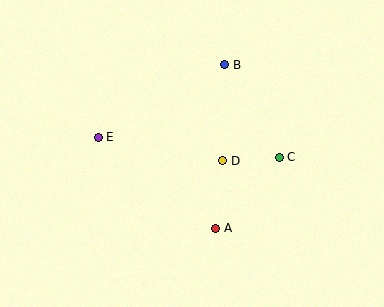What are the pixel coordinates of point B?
Point B is at (225, 65).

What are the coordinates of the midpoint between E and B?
The midpoint between E and B is at (162, 101).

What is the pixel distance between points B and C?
The distance between B and C is 108 pixels.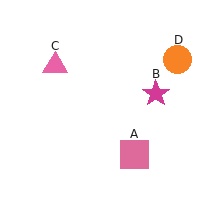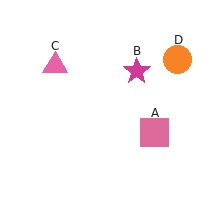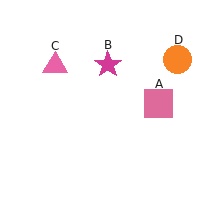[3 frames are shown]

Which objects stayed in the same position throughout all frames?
Pink triangle (object C) and orange circle (object D) remained stationary.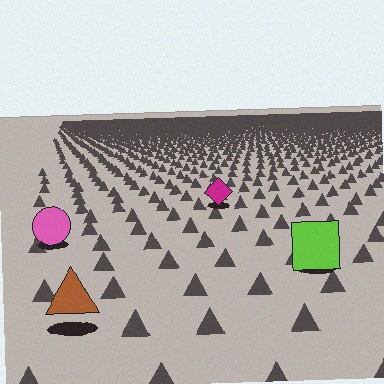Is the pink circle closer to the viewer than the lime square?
No. The lime square is closer — you can tell from the texture gradient: the ground texture is coarser near it.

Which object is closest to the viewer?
The brown triangle is closest. The texture marks near it are larger and more spread out.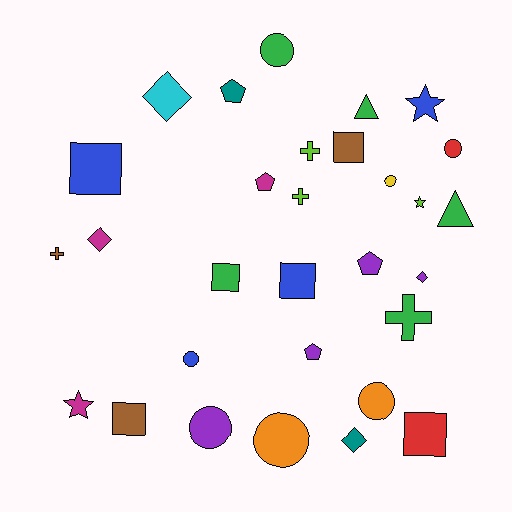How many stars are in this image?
There are 3 stars.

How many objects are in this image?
There are 30 objects.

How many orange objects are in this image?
There are 2 orange objects.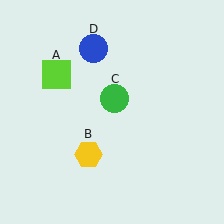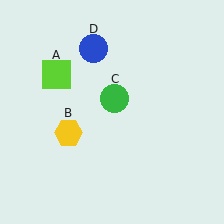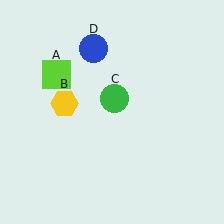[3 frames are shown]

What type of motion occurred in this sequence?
The yellow hexagon (object B) rotated clockwise around the center of the scene.